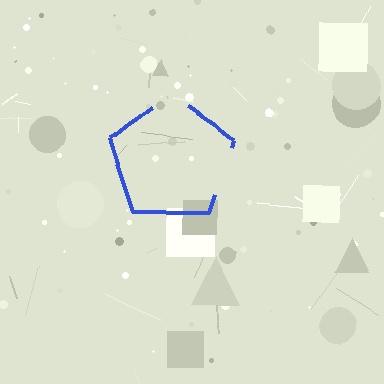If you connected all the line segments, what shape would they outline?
They would outline a pentagon.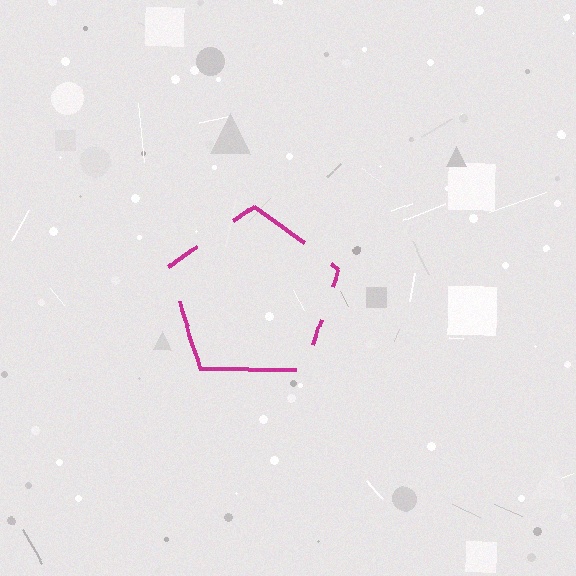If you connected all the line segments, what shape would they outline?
They would outline a pentagon.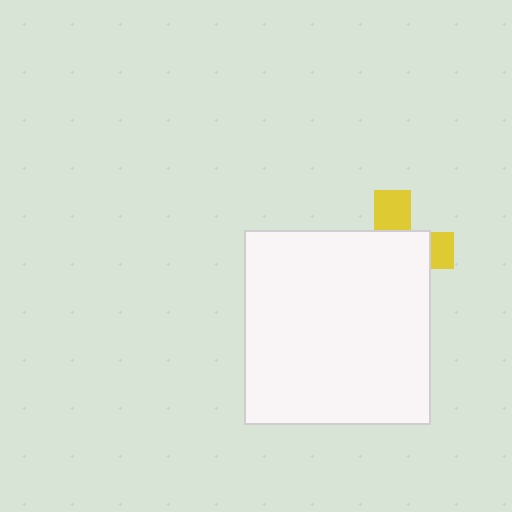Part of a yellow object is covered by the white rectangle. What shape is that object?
It is a cross.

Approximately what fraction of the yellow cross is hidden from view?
Roughly 70% of the yellow cross is hidden behind the white rectangle.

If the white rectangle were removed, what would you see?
You would see the complete yellow cross.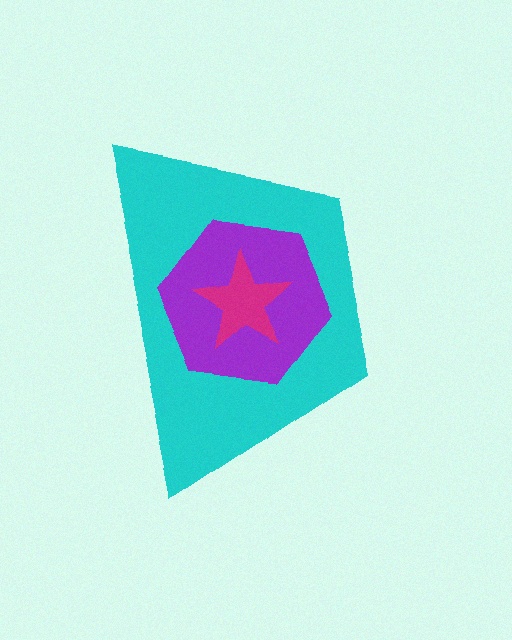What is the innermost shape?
The magenta star.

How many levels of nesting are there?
3.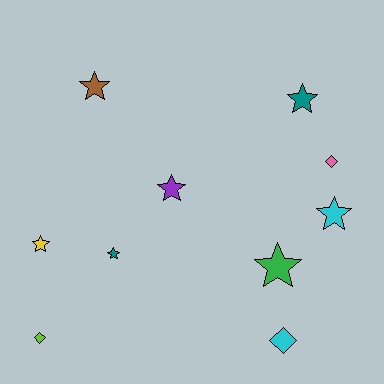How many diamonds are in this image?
There are 3 diamonds.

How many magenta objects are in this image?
There are no magenta objects.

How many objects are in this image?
There are 10 objects.